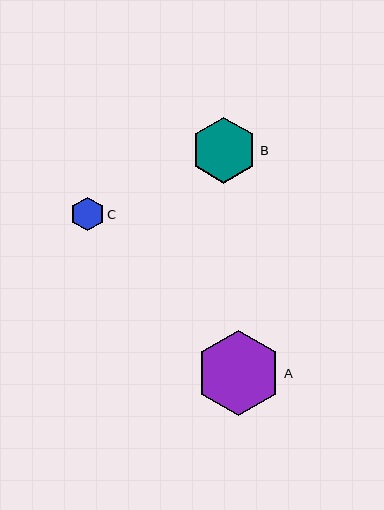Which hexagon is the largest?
Hexagon A is the largest with a size of approximately 85 pixels.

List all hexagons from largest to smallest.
From largest to smallest: A, B, C.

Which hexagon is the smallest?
Hexagon C is the smallest with a size of approximately 34 pixels.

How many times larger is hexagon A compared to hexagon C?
Hexagon A is approximately 2.5 times the size of hexagon C.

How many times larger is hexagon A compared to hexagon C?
Hexagon A is approximately 2.5 times the size of hexagon C.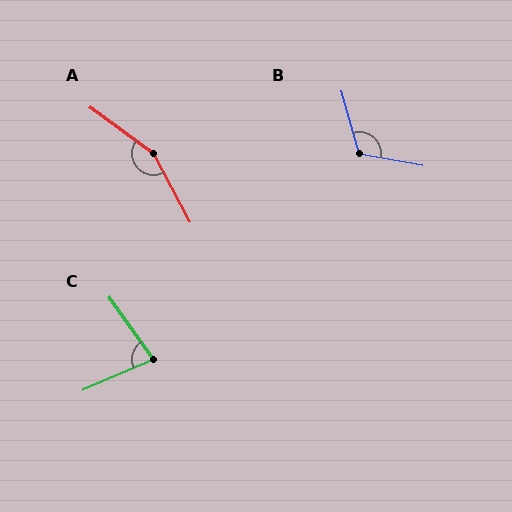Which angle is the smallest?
C, at approximately 78 degrees.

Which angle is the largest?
A, at approximately 154 degrees.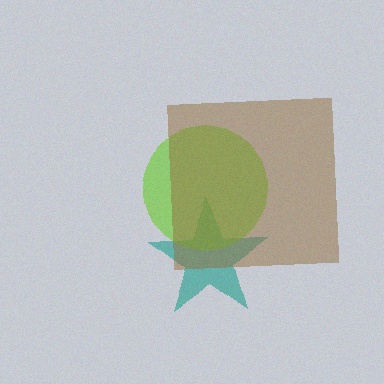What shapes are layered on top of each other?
The layered shapes are: a teal star, a lime circle, a brown square.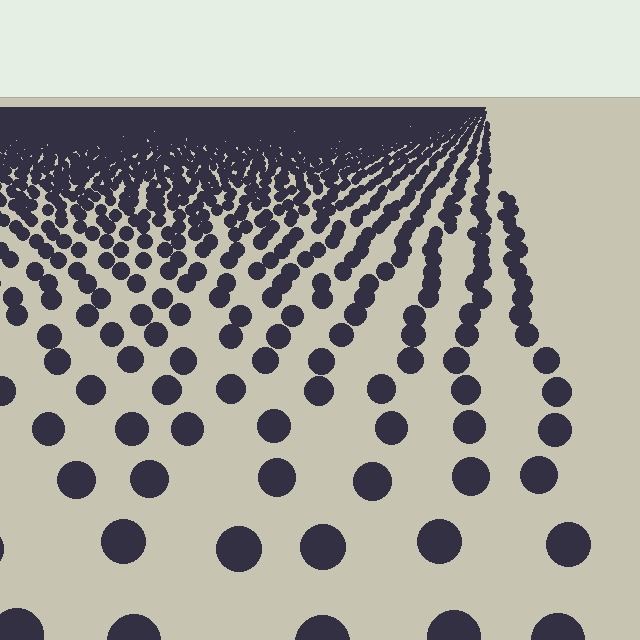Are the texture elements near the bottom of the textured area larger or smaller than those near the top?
Larger. Near the bottom, elements are closer to the viewer and appear at a bigger on-screen size.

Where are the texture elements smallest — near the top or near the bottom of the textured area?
Near the top.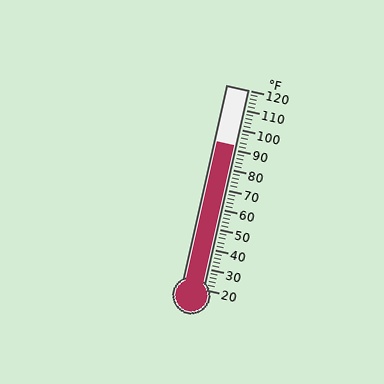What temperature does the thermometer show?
The thermometer shows approximately 92°F.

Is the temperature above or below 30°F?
The temperature is above 30°F.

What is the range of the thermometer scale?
The thermometer scale ranges from 20°F to 120°F.